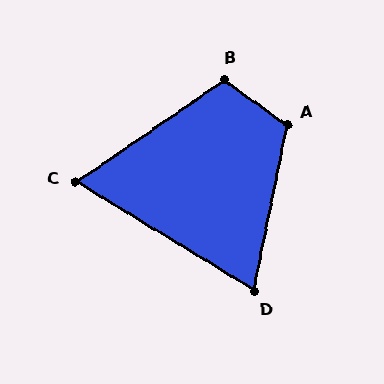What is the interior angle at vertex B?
Approximately 110 degrees (obtuse).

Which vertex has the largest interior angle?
A, at approximately 114 degrees.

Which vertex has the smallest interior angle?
C, at approximately 66 degrees.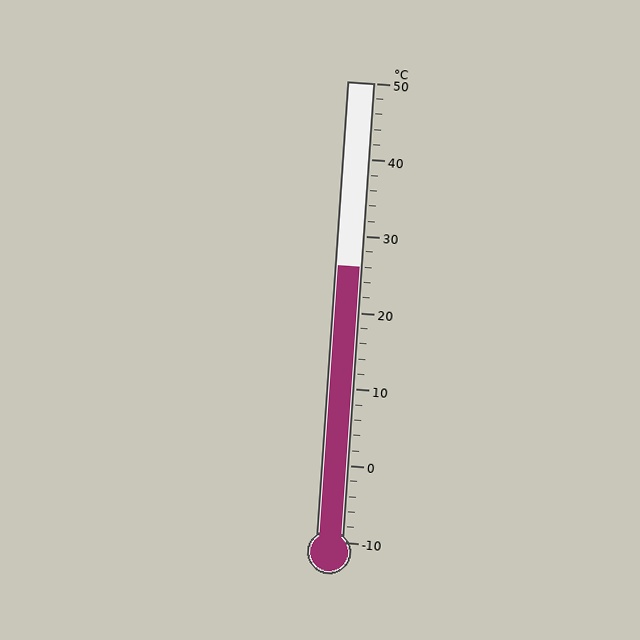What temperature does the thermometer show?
The thermometer shows approximately 26°C.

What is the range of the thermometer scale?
The thermometer scale ranges from -10°C to 50°C.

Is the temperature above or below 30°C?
The temperature is below 30°C.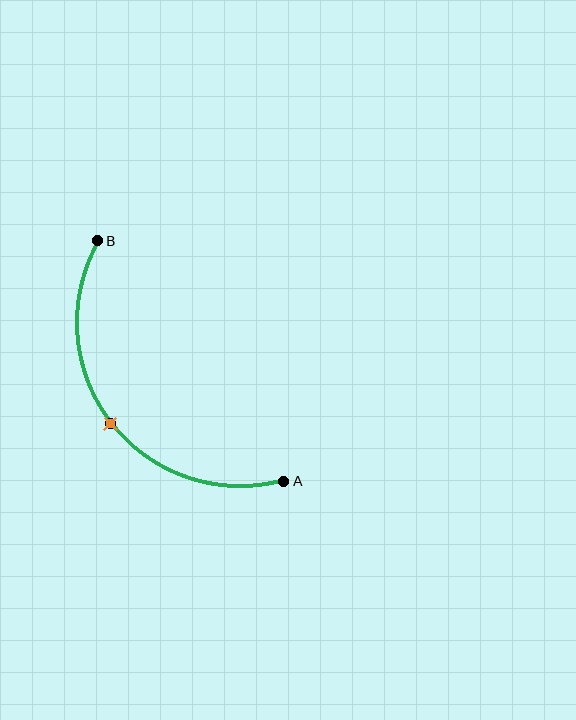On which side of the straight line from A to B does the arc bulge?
The arc bulges below and to the left of the straight line connecting A and B.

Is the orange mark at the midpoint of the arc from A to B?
Yes. The orange mark lies on the arc at equal arc-length from both A and B — it is the arc midpoint.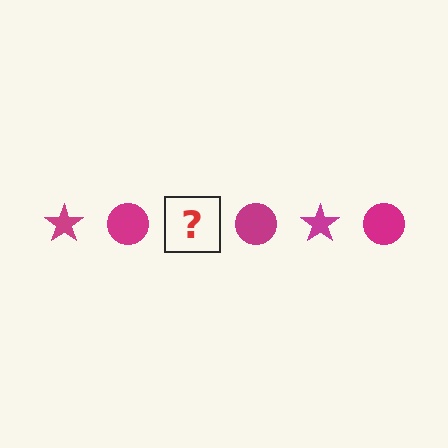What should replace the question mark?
The question mark should be replaced with a magenta star.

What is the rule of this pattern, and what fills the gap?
The rule is that the pattern cycles through star, circle shapes in magenta. The gap should be filled with a magenta star.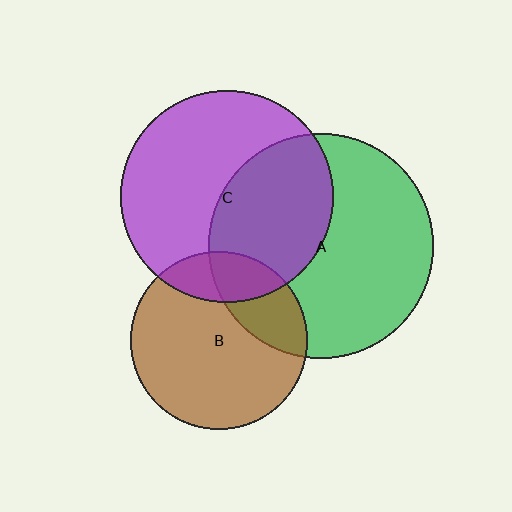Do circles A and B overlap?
Yes.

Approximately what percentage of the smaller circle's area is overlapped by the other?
Approximately 25%.